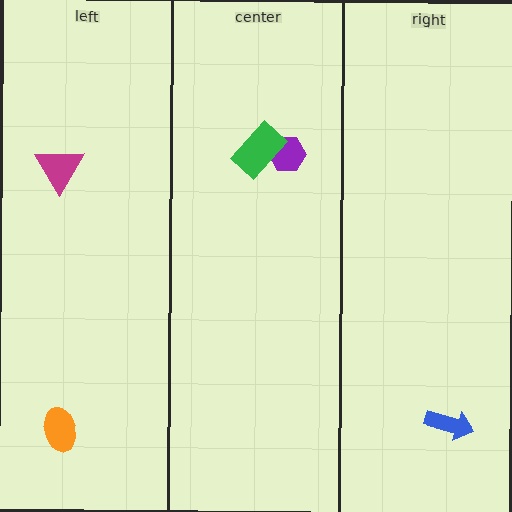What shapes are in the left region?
The orange ellipse, the magenta triangle.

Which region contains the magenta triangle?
The left region.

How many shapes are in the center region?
2.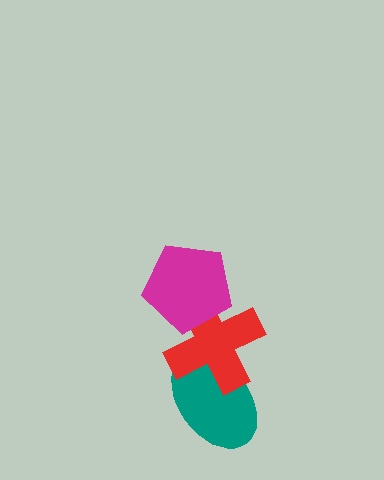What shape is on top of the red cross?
The magenta pentagon is on top of the red cross.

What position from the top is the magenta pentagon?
The magenta pentagon is 1st from the top.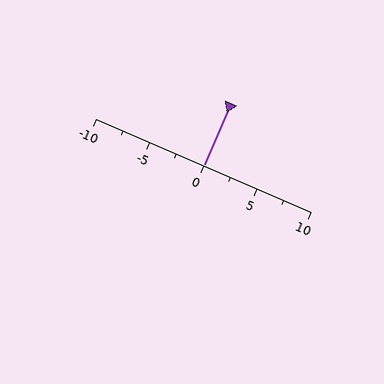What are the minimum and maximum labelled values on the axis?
The axis runs from -10 to 10.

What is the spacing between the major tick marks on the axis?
The major ticks are spaced 5 apart.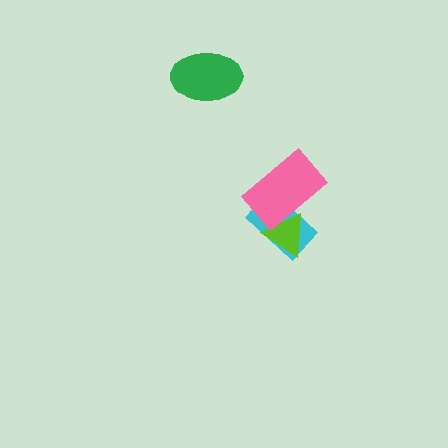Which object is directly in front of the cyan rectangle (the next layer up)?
The lime triangle is directly in front of the cyan rectangle.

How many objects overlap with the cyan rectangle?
2 objects overlap with the cyan rectangle.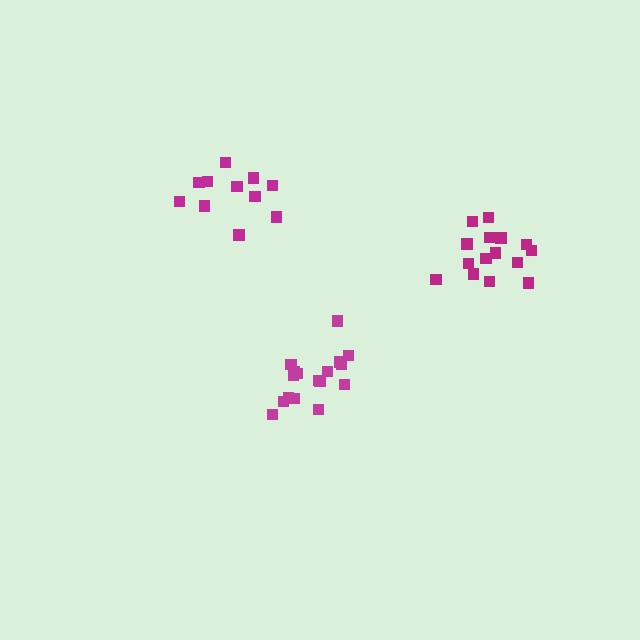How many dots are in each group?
Group 1: 11 dots, Group 2: 17 dots, Group 3: 15 dots (43 total).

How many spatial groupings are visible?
There are 3 spatial groupings.